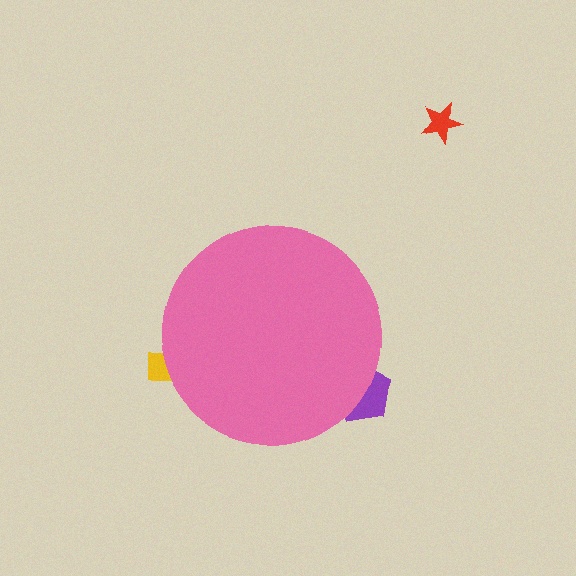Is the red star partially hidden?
No, the red star is fully visible.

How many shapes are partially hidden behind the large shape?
2 shapes are partially hidden.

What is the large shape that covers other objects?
A pink circle.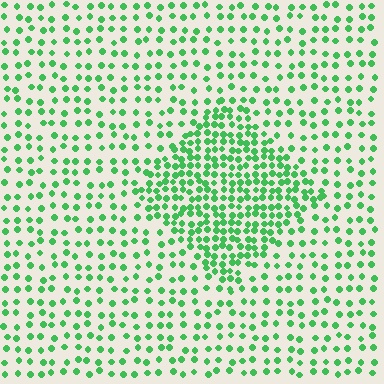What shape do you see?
I see a diamond.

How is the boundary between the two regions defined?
The boundary is defined by a change in element density (approximately 2.1x ratio). All elements are the same color, size, and shape.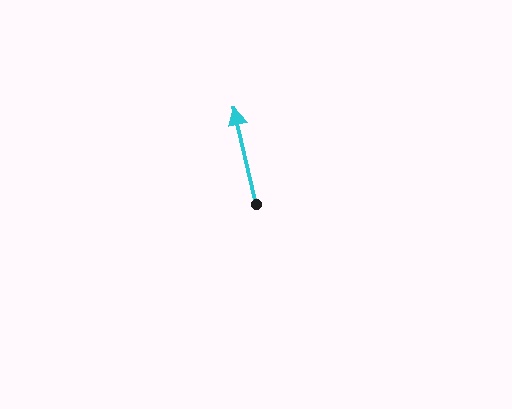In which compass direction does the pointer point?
North.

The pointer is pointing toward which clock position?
Roughly 12 o'clock.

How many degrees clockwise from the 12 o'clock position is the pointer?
Approximately 347 degrees.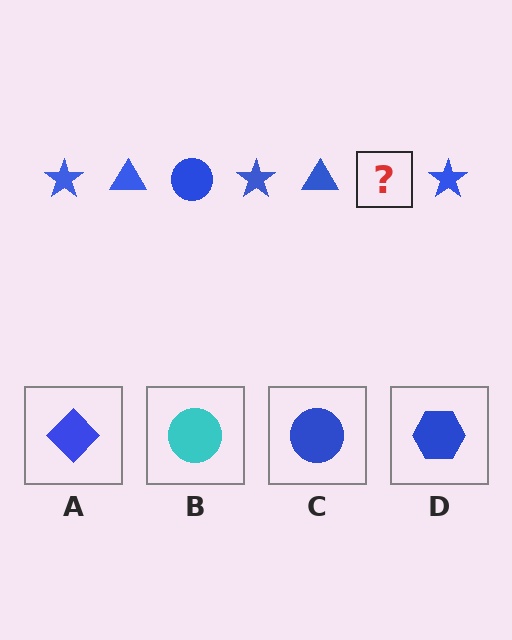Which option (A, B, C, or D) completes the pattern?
C.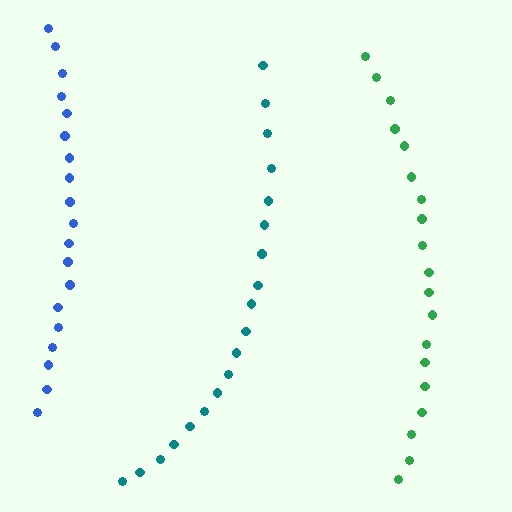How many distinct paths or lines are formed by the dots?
There are 3 distinct paths.